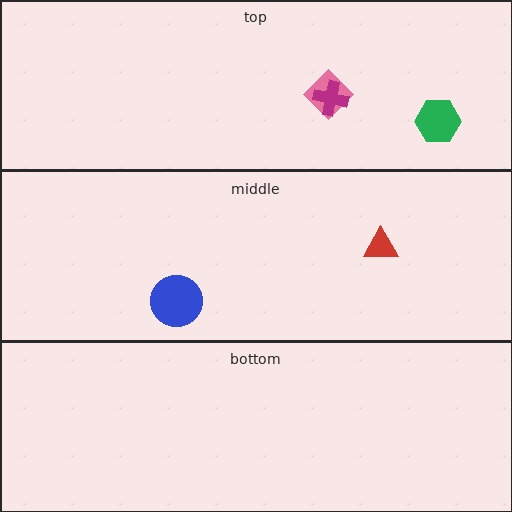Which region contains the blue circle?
The middle region.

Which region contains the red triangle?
The middle region.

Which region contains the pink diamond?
The top region.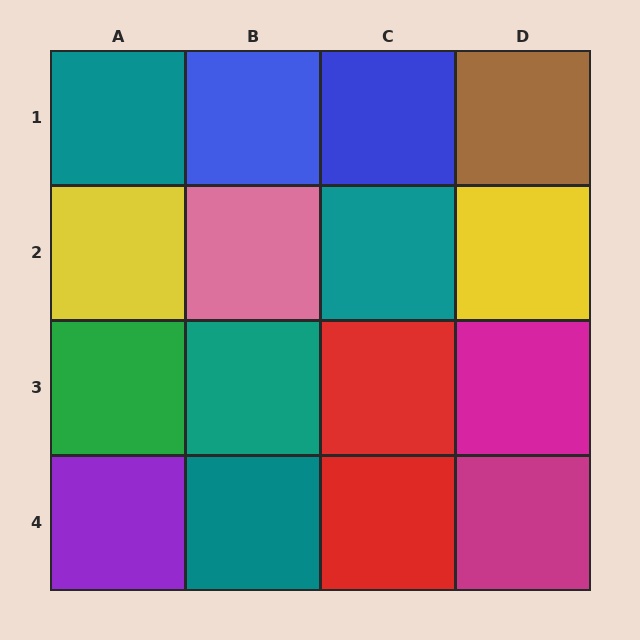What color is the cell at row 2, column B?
Pink.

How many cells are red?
2 cells are red.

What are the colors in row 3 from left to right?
Green, teal, red, magenta.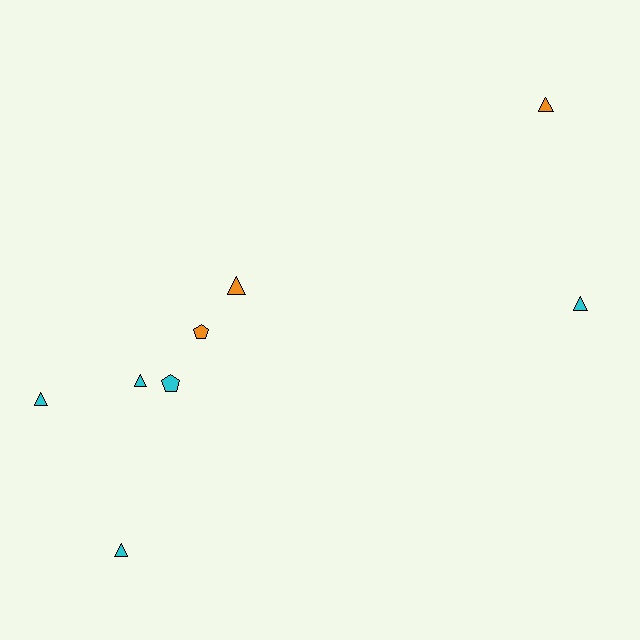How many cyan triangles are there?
There are 4 cyan triangles.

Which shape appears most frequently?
Triangle, with 6 objects.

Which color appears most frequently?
Cyan, with 5 objects.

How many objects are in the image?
There are 8 objects.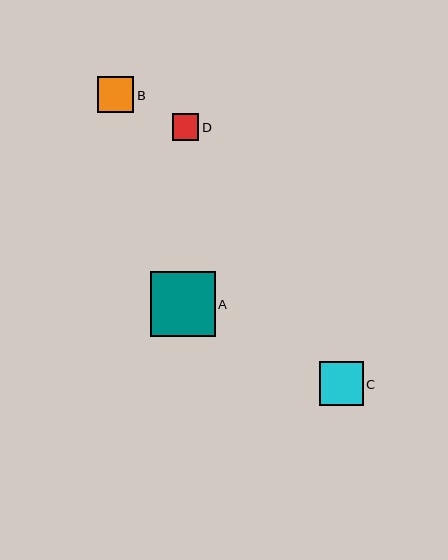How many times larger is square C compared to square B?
Square C is approximately 1.2 times the size of square B.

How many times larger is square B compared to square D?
Square B is approximately 1.3 times the size of square D.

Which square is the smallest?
Square D is the smallest with a size of approximately 27 pixels.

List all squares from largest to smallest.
From largest to smallest: A, C, B, D.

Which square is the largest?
Square A is the largest with a size of approximately 65 pixels.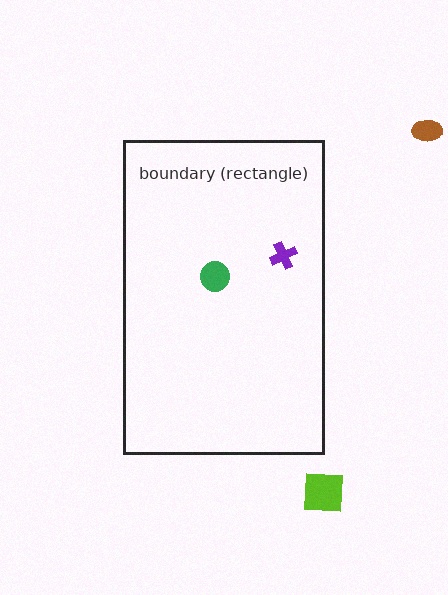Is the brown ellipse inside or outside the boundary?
Outside.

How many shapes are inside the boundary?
2 inside, 2 outside.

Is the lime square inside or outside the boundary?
Outside.